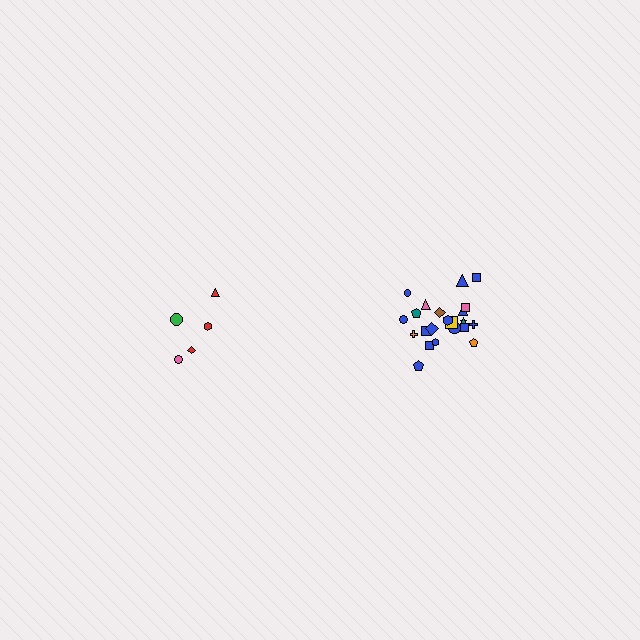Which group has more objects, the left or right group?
The right group.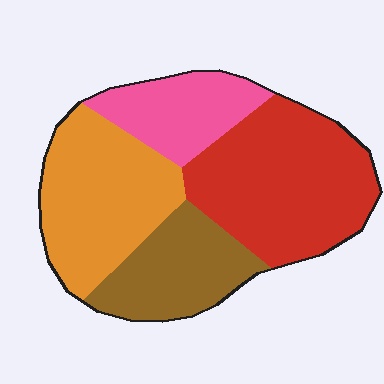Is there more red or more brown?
Red.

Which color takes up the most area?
Red, at roughly 35%.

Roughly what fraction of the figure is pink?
Pink covers about 15% of the figure.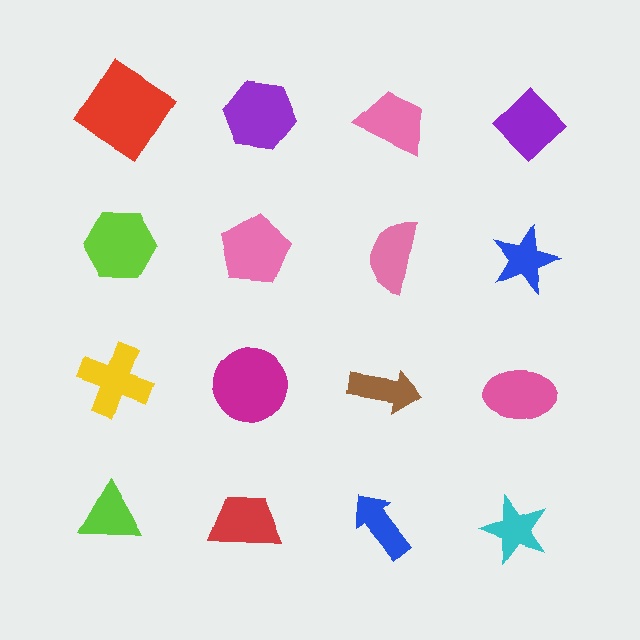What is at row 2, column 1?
A lime hexagon.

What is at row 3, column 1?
A yellow cross.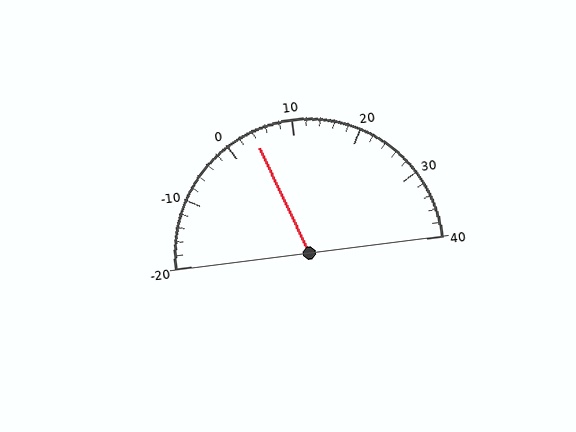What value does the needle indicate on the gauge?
The needle indicates approximately 4.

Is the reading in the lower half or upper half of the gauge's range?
The reading is in the lower half of the range (-20 to 40).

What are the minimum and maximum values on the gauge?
The gauge ranges from -20 to 40.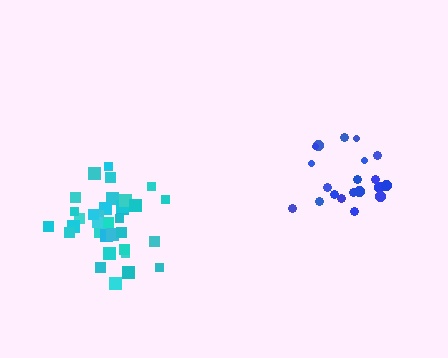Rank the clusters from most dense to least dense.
cyan, blue.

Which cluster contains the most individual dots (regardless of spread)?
Cyan (34).